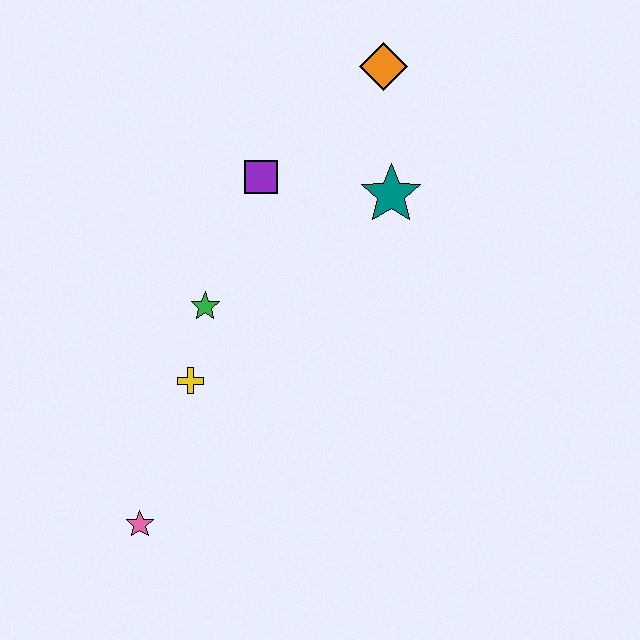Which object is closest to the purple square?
The teal star is closest to the purple square.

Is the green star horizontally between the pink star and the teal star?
Yes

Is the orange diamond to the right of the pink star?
Yes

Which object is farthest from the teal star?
The pink star is farthest from the teal star.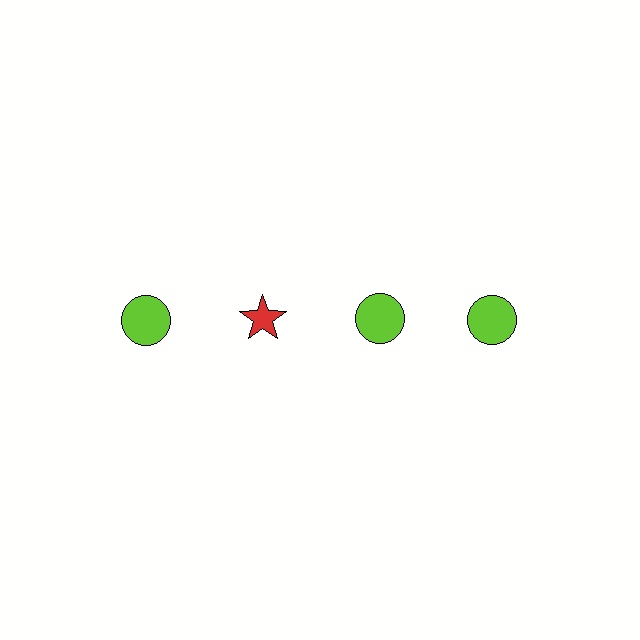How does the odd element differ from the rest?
It differs in both color (red instead of lime) and shape (star instead of circle).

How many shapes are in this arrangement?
There are 4 shapes arranged in a grid pattern.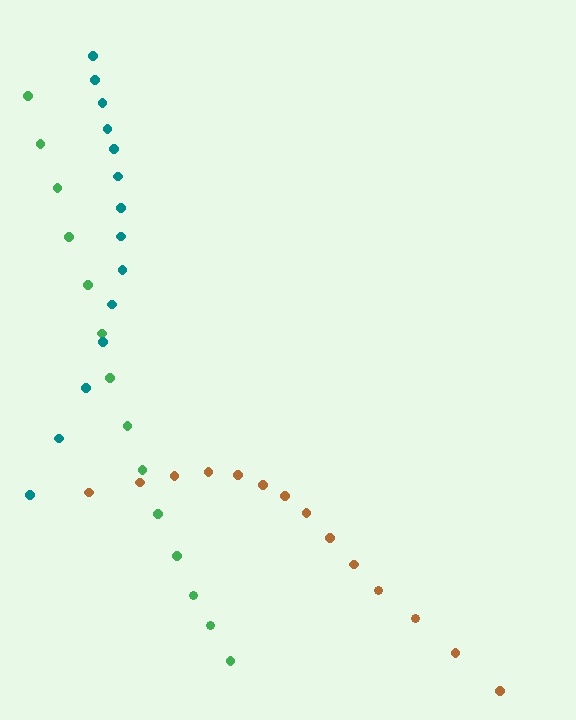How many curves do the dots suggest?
There are 3 distinct paths.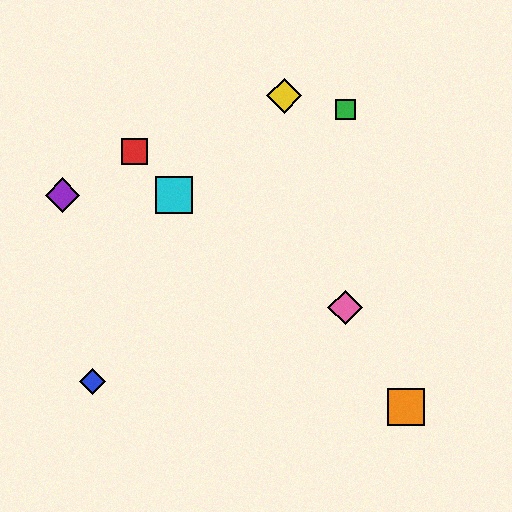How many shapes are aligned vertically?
2 shapes (the green square, the pink diamond) are aligned vertically.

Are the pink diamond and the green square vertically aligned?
Yes, both are at x≈345.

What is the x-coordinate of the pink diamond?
The pink diamond is at x≈345.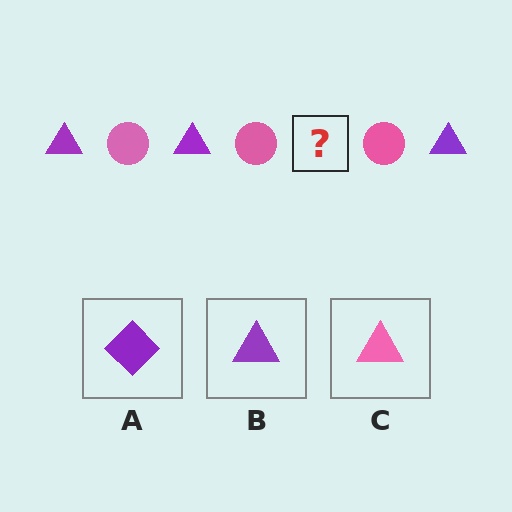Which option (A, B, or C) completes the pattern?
B.